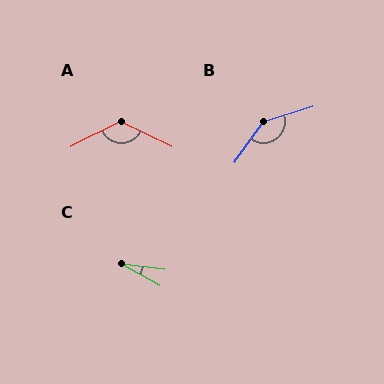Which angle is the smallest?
C, at approximately 22 degrees.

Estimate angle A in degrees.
Approximately 127 degrees.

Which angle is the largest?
B, at approximately 143 degrees.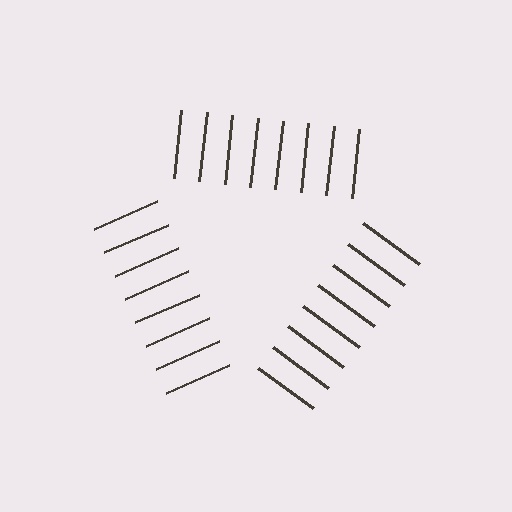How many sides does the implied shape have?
3 sides — the line-ends trace a triangle.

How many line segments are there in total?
24 — 8 along each of the 3 edges.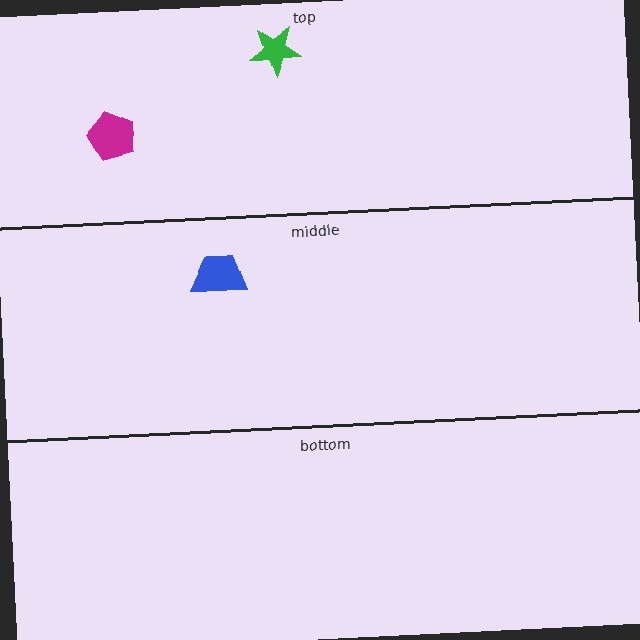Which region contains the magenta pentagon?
The top region.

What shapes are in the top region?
The magenta pentagon, the green star.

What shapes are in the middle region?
The blue trapezoid.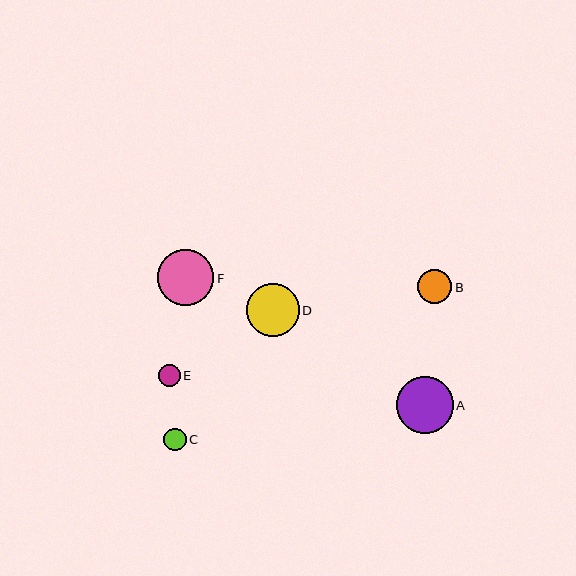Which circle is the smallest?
Circle E is the smallest with a size of approximately 22 pixels.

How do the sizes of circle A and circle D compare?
Circle A and circle D are approximately the same size.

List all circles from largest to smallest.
From largest to smallest: A, F, D, B, C, E.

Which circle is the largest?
Circle A is the largest with a size of approximately 57 pixels.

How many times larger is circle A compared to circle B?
Circle A is approximately 1.7 times the size of circle B.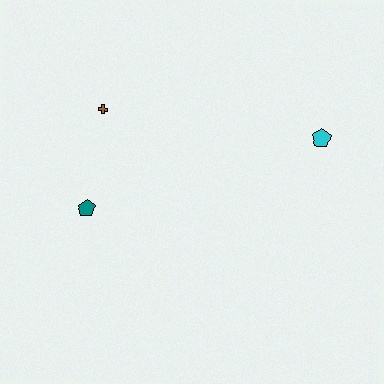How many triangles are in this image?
There are no triangles.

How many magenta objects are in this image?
There are no magenta objects.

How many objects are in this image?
There are 3 objects.